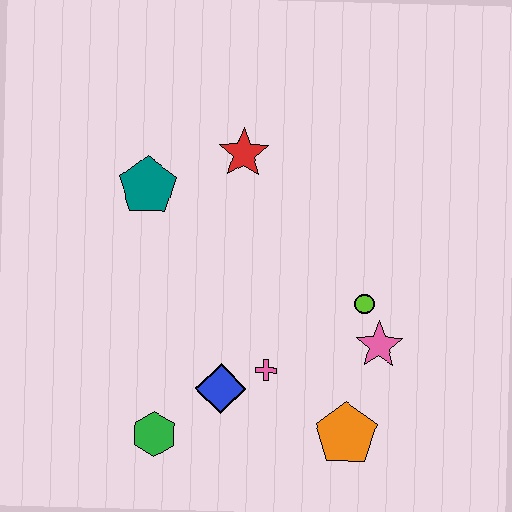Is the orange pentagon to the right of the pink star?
No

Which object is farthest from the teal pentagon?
The orange pentagon is farthest from the teal pentagon.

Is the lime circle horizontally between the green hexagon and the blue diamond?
No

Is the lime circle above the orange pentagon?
Yes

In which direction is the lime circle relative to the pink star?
The lime circle is above the pink star.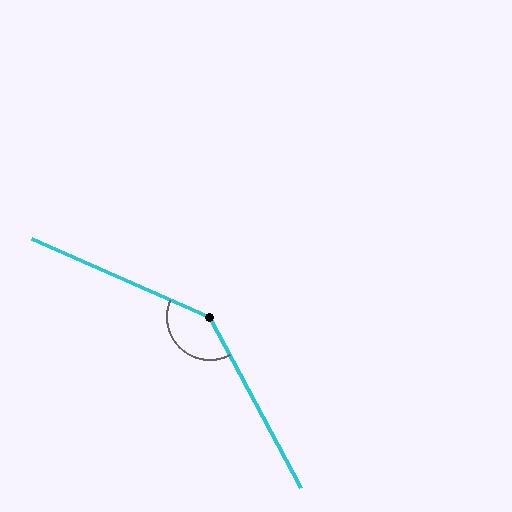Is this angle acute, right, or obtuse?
It is obtuse.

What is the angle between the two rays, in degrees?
Approximately 142 degrees.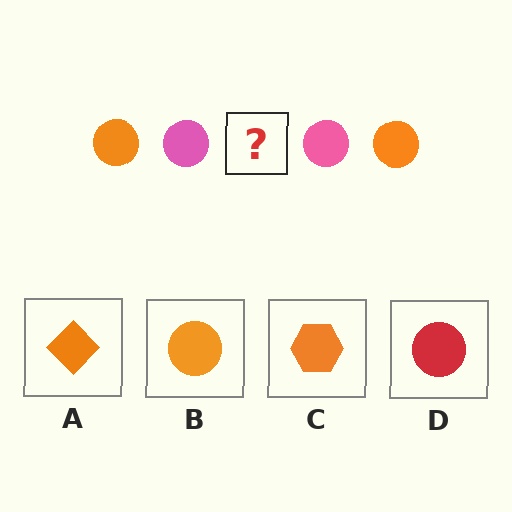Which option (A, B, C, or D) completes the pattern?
B.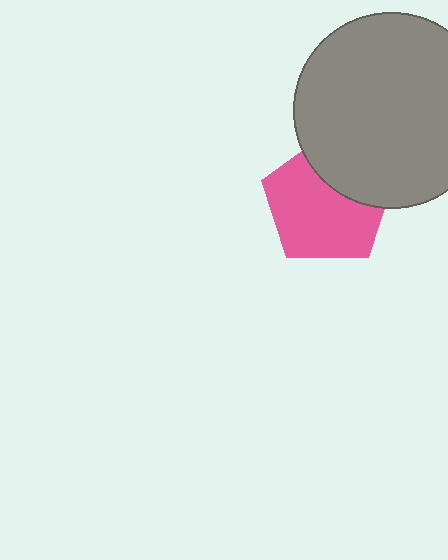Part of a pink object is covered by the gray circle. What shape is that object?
It is a pentagon.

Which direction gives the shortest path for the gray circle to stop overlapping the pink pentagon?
Moving up gives the shortest separation.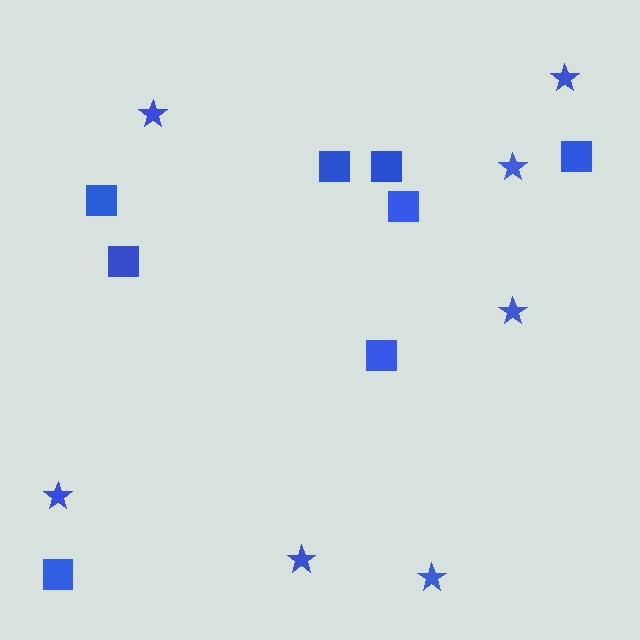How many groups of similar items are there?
There are 2 groups: one group of squares (8) and one group of stars (7).